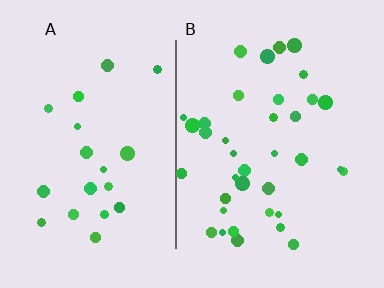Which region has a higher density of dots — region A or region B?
B (the right).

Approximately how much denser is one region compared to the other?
Approximately 1.8× — region B over region A.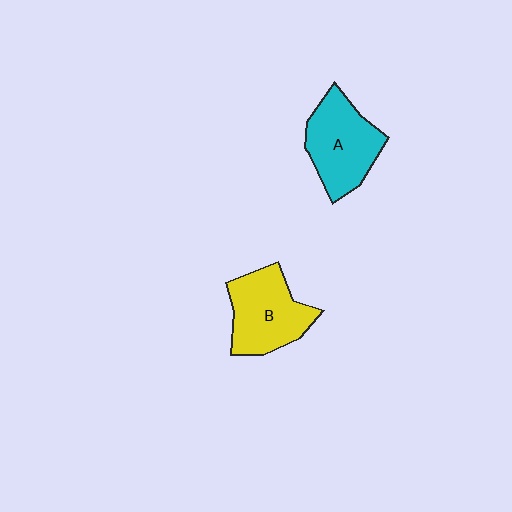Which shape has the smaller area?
Shape B (yellow).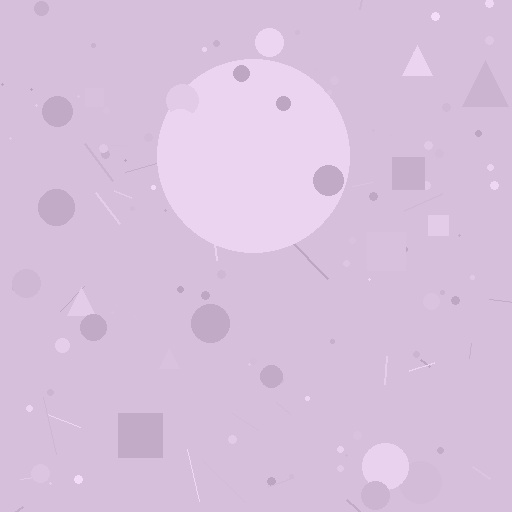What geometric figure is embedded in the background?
A circle is embedded in the background.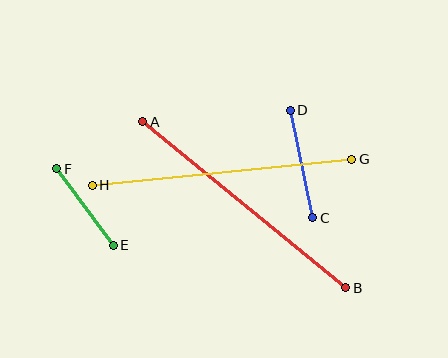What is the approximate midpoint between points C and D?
The midpoint is at approximately (301, 164) pixels.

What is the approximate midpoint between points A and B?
The midpoint is at approximately (244, 205) pixels.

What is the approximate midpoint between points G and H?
The midpoint is at approximately (222, 172) pixels.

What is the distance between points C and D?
The distance is approximately 110 pixels.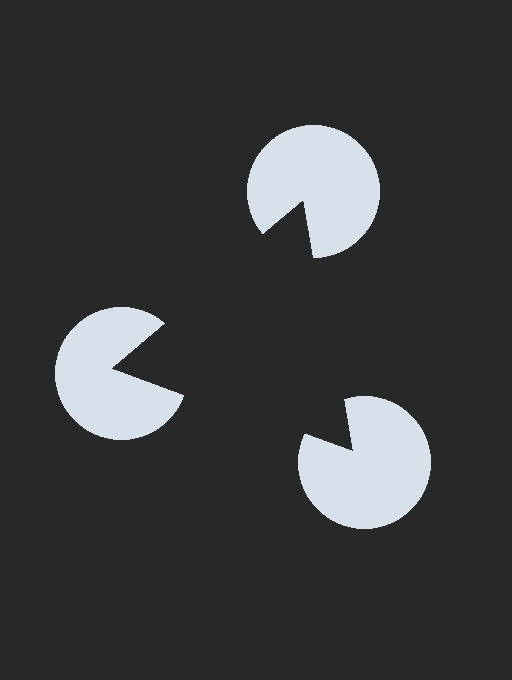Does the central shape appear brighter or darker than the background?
It typically appears slightly darker than the background, even though no actual brightness change is drawn.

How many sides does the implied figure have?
3 sides.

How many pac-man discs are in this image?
There are 3 — one at each vertex of the illusory triangle.